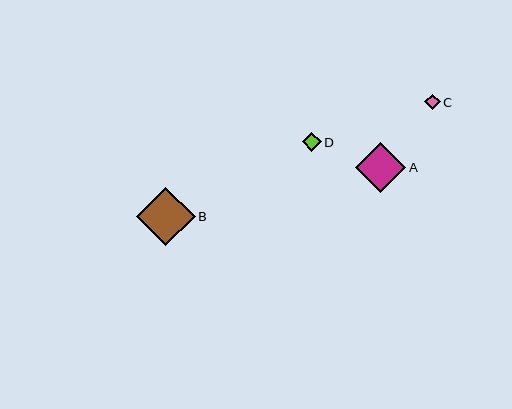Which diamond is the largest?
Diamond B is the largest with a size of approximately 59 pixels.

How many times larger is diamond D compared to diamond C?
Diamond D is approximately 1.2 times the size of diamond C.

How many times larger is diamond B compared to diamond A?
Diamond B is approximately 1.2 times the size of diamond A.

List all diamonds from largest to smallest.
From largest to smallest: B, A, D, C.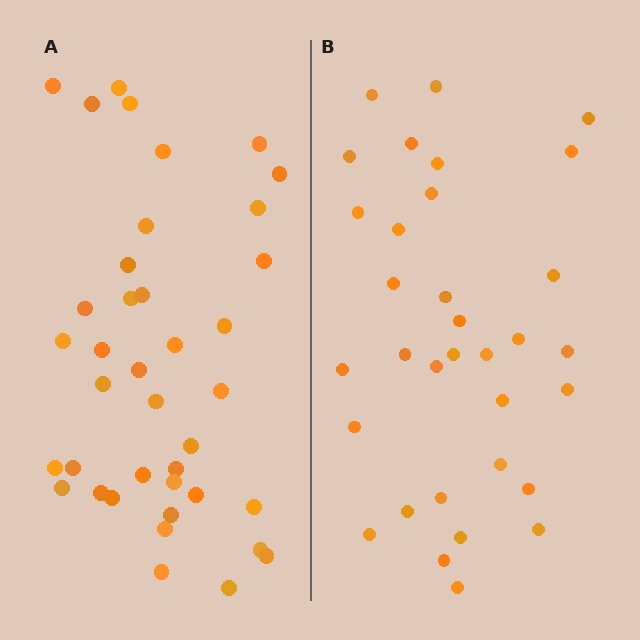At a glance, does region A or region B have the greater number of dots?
Region A (the left region) has more dots.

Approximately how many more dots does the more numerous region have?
Region A has about 6 more dots than region B.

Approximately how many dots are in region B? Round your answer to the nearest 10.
About 30 dots. (The exact count is 33, which rounds to 30.)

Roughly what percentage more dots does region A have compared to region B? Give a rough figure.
About 20% more.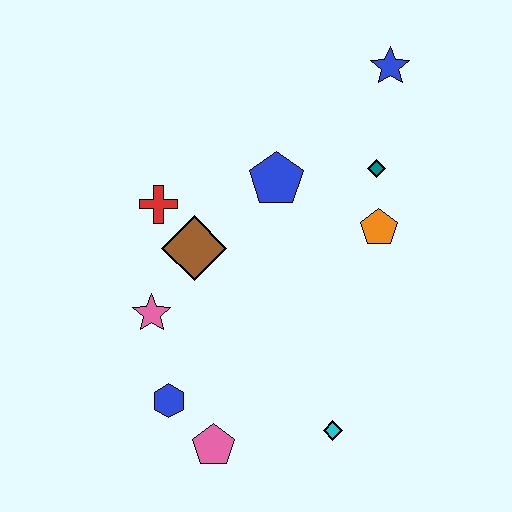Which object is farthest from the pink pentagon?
The blue star is farthest from the pink pentagon.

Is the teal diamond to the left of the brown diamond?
No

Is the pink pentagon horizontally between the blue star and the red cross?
Yes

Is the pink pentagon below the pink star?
Yes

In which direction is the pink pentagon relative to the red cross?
The pink pentagon is below the red cross.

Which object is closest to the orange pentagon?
The teal diamond is closest to the orange pentagon.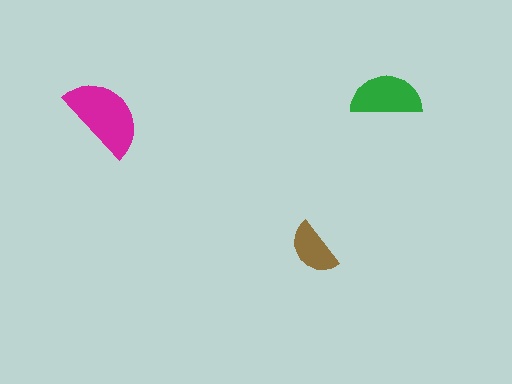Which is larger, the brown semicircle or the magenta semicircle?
The magenta one.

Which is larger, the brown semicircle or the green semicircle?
The green one.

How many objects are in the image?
There are 3 objects in the image.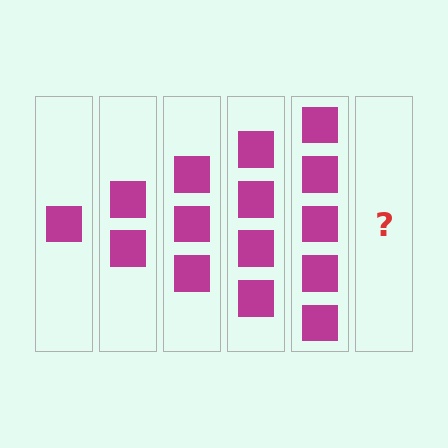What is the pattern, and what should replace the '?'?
The pattern is that each step adds one more square. The '?' should be 6 squares.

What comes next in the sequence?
The next element should be 6 squares.